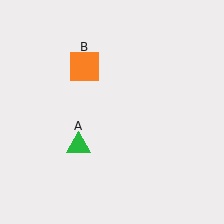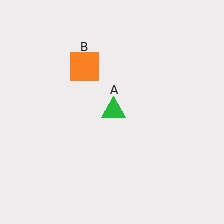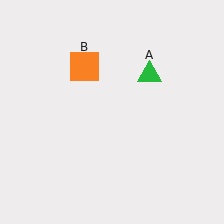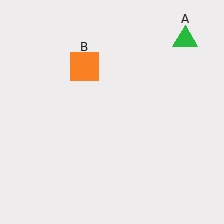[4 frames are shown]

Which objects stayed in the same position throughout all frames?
Orange square (object B) remained stationary.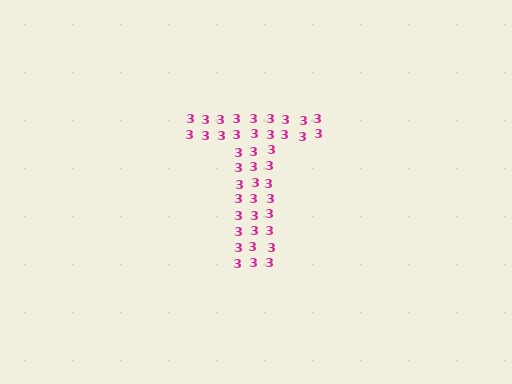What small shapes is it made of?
It is made of small digit 3's.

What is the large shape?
The large shape is the letter T.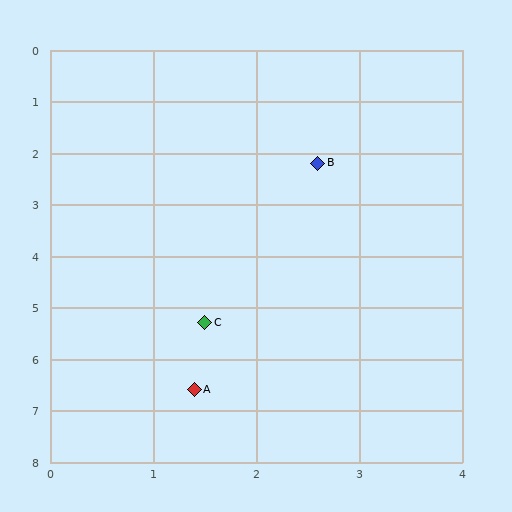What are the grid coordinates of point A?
Point A is at approximately (1.4, 6.6).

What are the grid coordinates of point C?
Point C is at approximately (1.5, 5.3).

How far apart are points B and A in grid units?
Points B and A are about 4.6 grid units apart.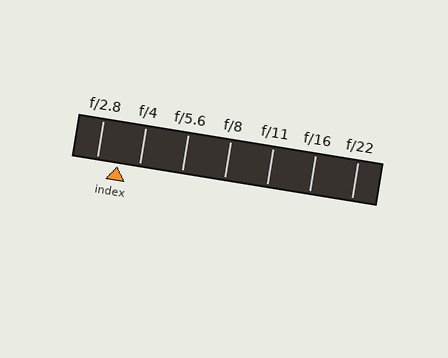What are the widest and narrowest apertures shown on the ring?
The widest aperture shown is f/2.8 and the narrowest is f/22.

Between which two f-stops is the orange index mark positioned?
The index mark is between f/2.8 and f/4.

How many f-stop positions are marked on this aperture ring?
There are 7 f-stop positions marked.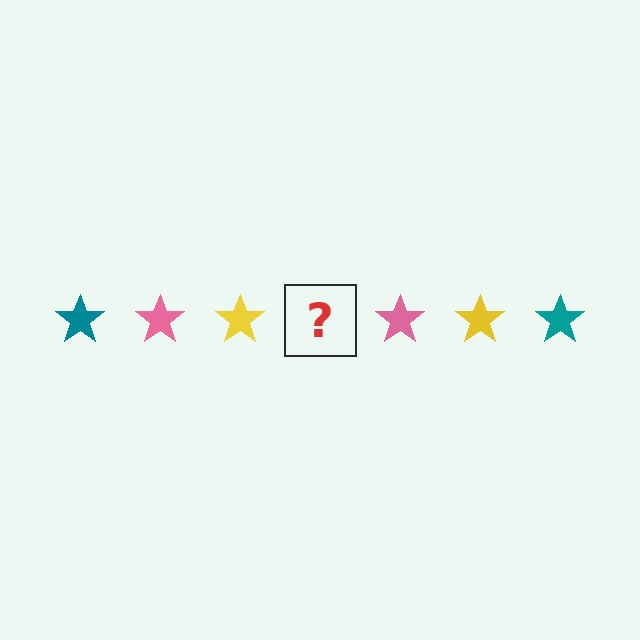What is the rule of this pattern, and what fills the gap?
The rule is that the pattern cycles through teal, pink, yellow stars. The gap should be filled with a teal star.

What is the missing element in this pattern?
The missing element is a teal star.